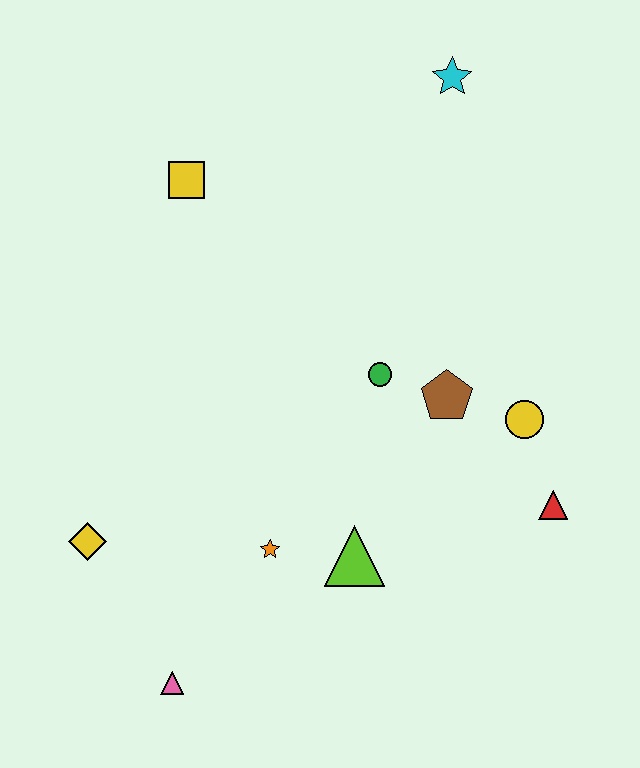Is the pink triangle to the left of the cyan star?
Yes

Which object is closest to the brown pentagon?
The green circle is closest to the brown pentagon.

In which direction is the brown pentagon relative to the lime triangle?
The brown pentagon is above the lime triangle.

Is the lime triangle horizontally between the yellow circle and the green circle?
No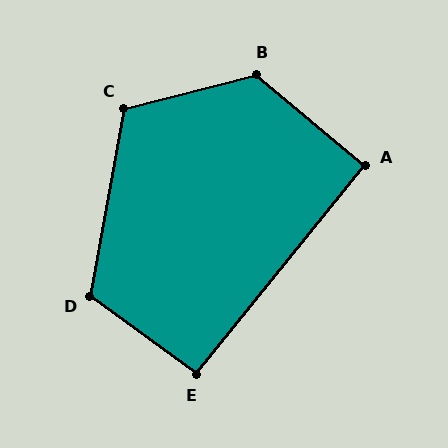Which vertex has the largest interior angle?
B, at approximately 126 degrees.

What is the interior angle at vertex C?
Approximately 115 degrees (obtuse).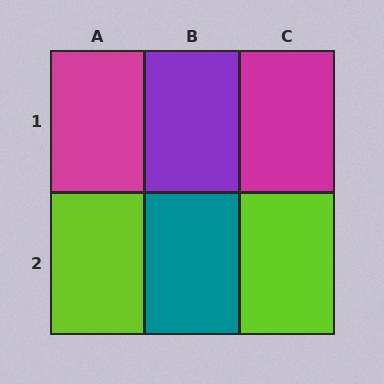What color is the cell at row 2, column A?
Lime.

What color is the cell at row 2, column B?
Teal.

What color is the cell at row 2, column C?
Lime.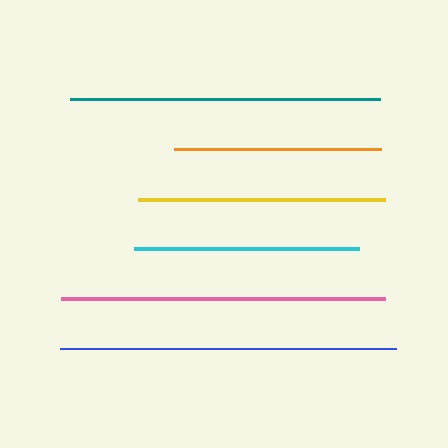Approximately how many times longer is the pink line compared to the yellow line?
The pink line is approximately 1.3 times the length of the yellow line.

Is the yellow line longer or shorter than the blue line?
The blue line is longer than the yellow line.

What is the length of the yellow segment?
The yellow segment is approximately 247 pixels long.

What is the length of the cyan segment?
The cyan segment is approximately 225 pixels long.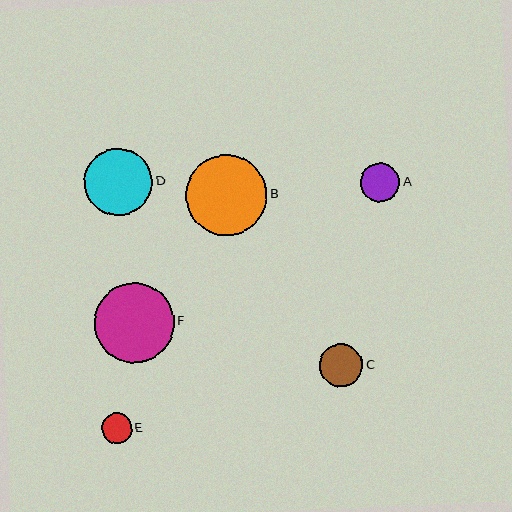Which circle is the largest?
Circle B is the largest with a size of approximately 82 pixels.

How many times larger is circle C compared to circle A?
Circle C is approximately 1.1 times the size of circle A.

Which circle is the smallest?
Circle E is the smallest with a size of approximately 30 pixels.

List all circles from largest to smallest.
From largest to smallest: B, F, D, C, A, E.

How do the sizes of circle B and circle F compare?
Circle B and circle F are approximately the same size.